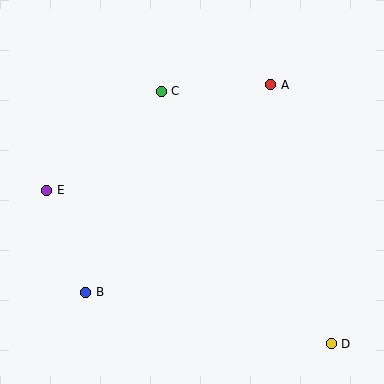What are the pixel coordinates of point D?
Point D is at (331, 344).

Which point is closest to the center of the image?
Point C at (161, 91) is closest to the center.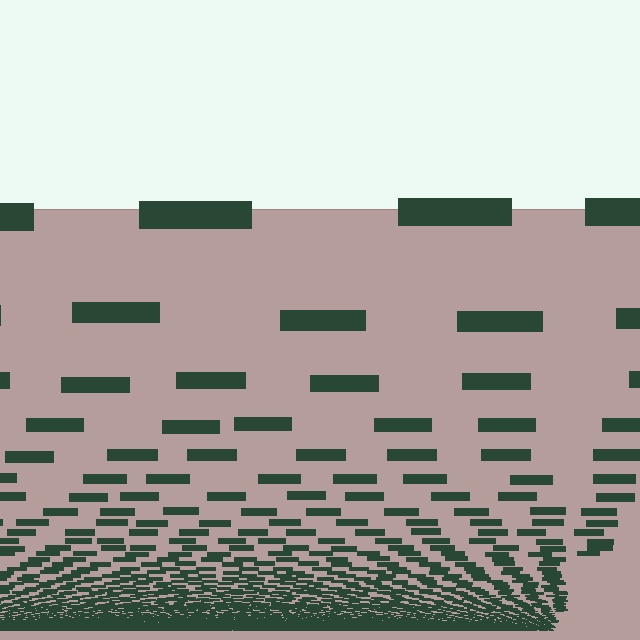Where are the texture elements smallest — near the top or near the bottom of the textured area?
Near the bottom.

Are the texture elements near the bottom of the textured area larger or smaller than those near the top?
Smaller. The gradient is inverted — elements near the bottom are smaller and denser.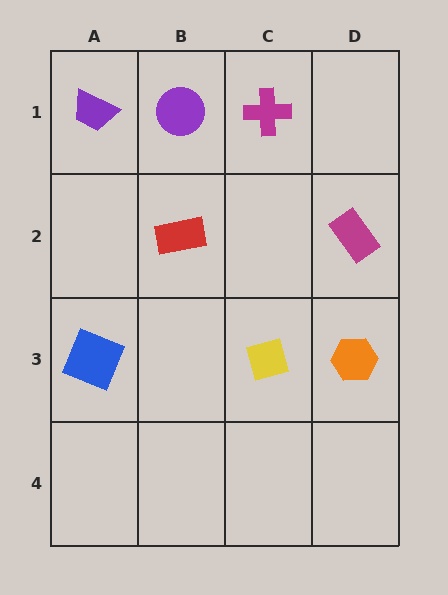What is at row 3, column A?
A blue square.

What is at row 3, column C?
A yellow square.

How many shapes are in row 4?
0 shapes.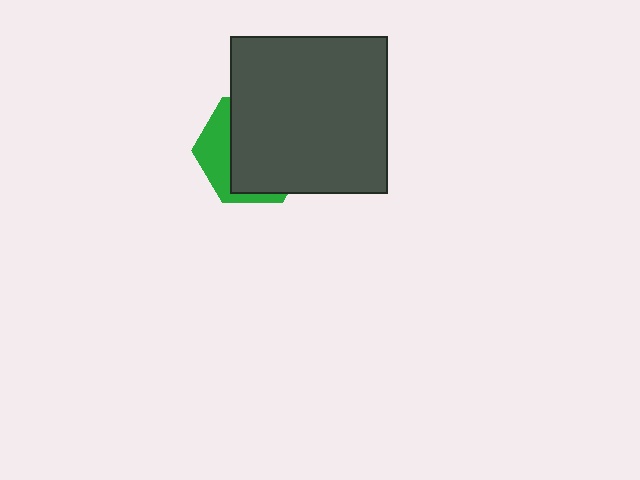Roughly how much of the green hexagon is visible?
A small part of it is visible (roughly 31%).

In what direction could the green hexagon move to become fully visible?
The green hexagon could move toward the lower-left. That would shift it out from behind the dark gray square entirely.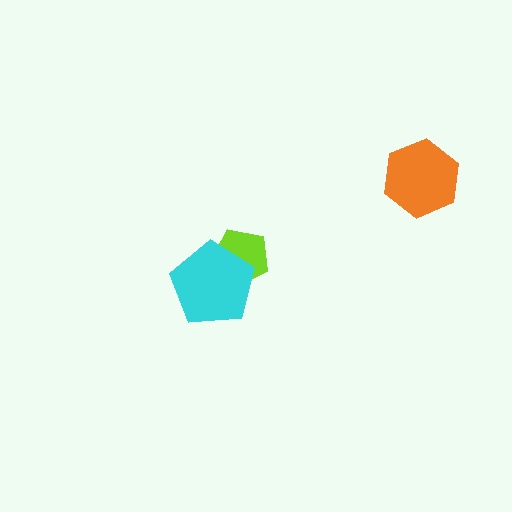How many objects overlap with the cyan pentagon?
1 object overlaps with the cyan pentagon.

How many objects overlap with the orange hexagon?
0 objects overlap with the orange hexagon.